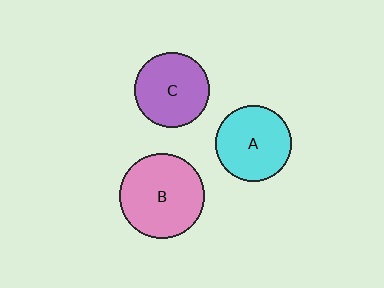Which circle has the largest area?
Circle B (pink).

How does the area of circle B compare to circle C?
Approximately 1.3 times.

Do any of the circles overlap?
No, none of the circles overlap.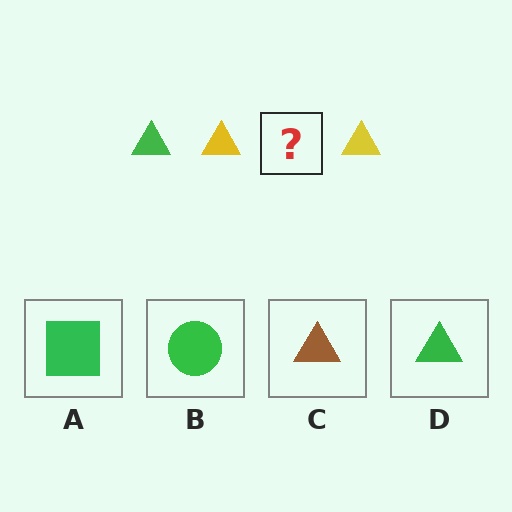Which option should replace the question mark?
Option D.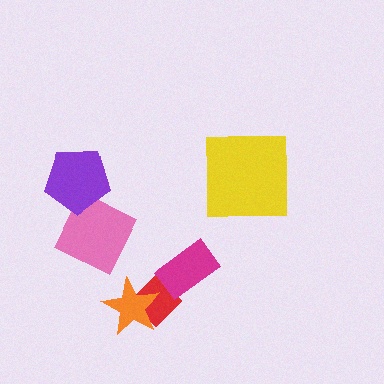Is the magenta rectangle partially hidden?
No, no other shape covers it.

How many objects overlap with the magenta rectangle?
1 object overlaps with the magenta rectangle.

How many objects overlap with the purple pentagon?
1 object overlaps with the purple pentagon.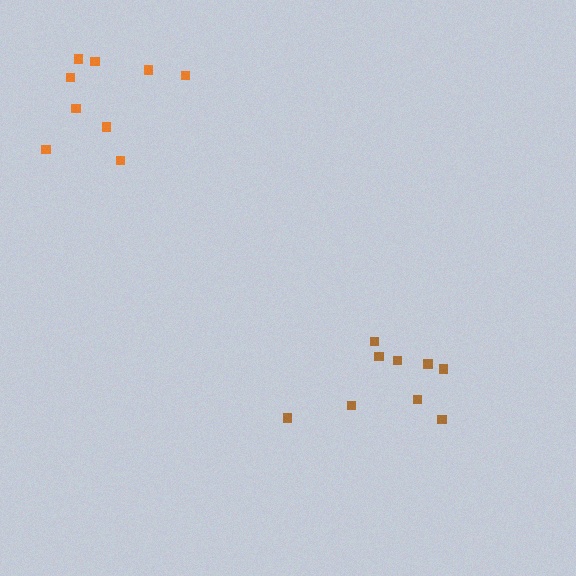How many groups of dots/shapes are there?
There are 2 groups.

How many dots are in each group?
Group 1: 9 dots, Group 2: 9 dots (18 total).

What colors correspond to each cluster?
The clusters are colored: brown, orange.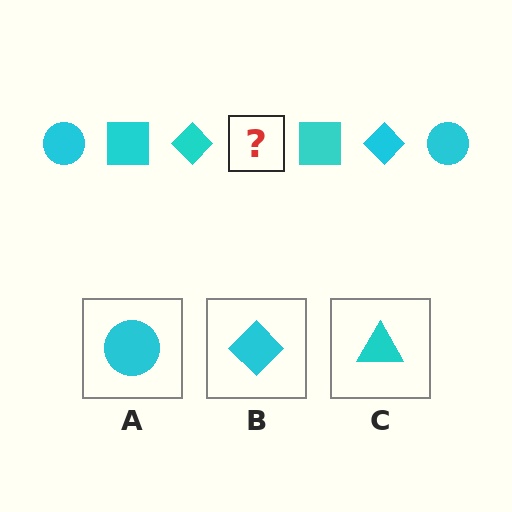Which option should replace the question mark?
Option A.